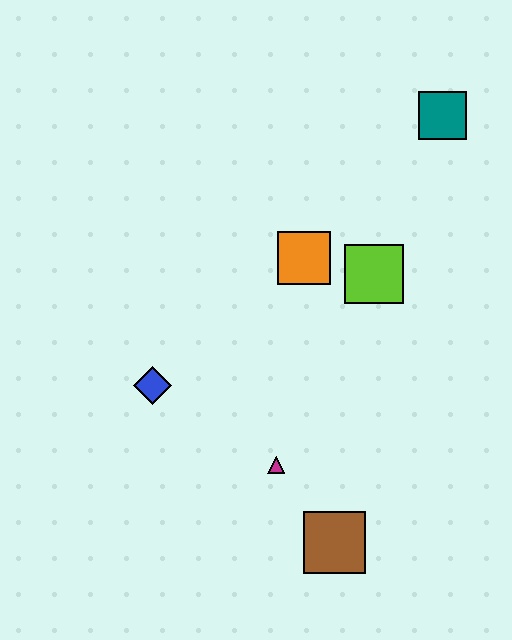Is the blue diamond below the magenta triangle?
No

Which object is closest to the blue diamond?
The magenta triangle is closest to the blue diamond.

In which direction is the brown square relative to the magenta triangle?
The brown square is below the magenta triangle.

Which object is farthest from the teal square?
The brown square is farthest from the teal square.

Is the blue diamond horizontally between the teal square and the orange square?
No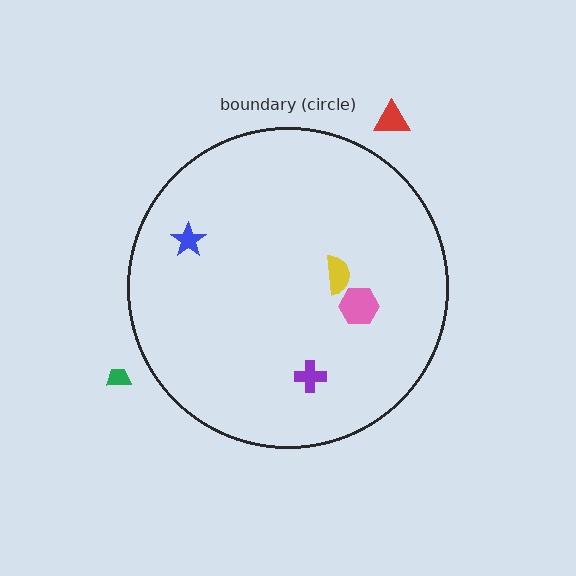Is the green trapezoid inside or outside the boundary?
Outside.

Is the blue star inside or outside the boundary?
Inside.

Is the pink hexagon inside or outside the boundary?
Inside.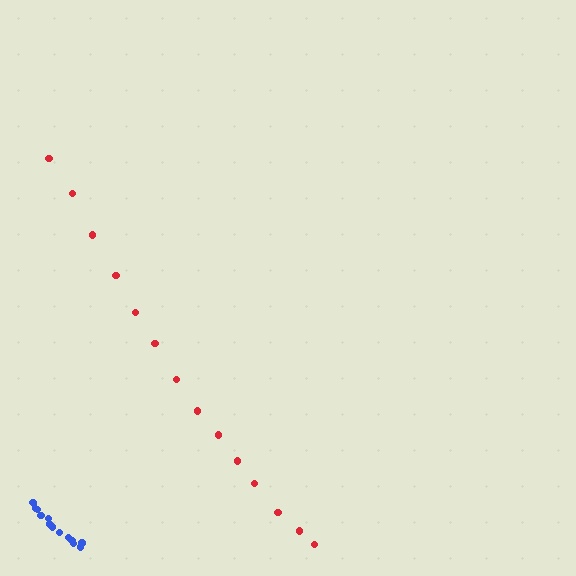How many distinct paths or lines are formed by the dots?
There are 2 distinct paths.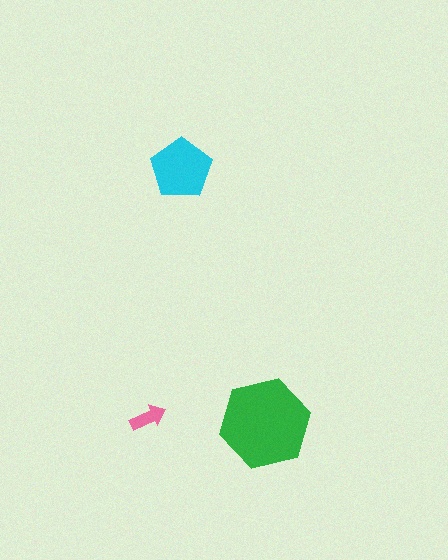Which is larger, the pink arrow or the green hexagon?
The green hexagon.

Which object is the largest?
The green hexagon.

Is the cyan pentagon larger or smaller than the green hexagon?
Smaller.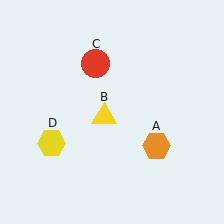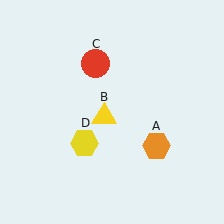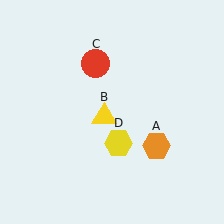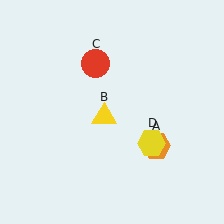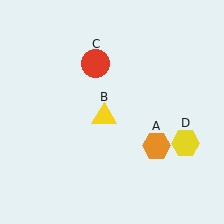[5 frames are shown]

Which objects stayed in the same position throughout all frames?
Orange hexagon (object A) and yellow triangle (object B) and red circle (object C) remained stationary.